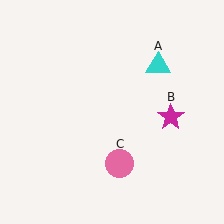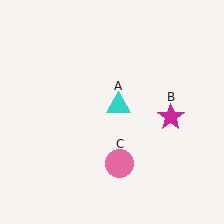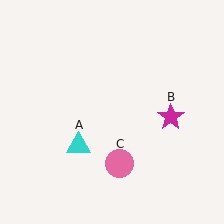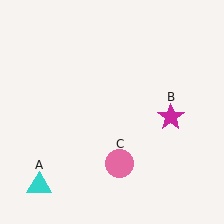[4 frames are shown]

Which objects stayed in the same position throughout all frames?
Magenta star (object B) and pink circle (object C) remained stationary.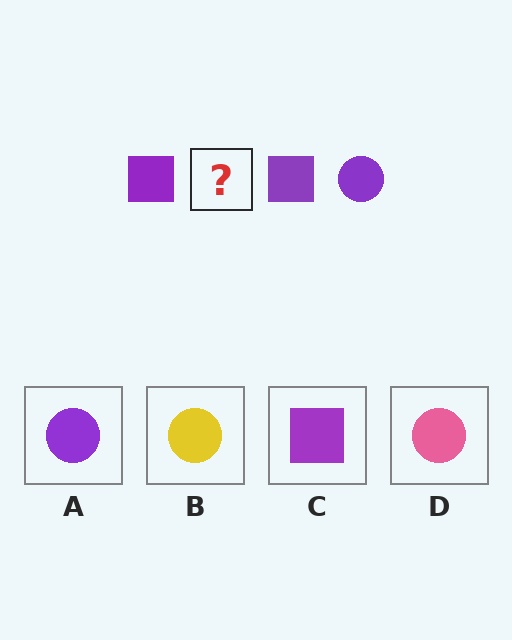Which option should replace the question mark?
Option A.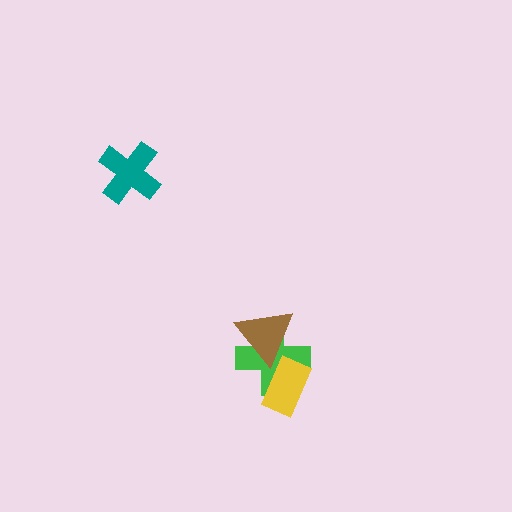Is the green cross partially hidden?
Yes, it is partially covered by another shape.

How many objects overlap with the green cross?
2 objects overlap with the green cross.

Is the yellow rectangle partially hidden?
No, no other shape covers it.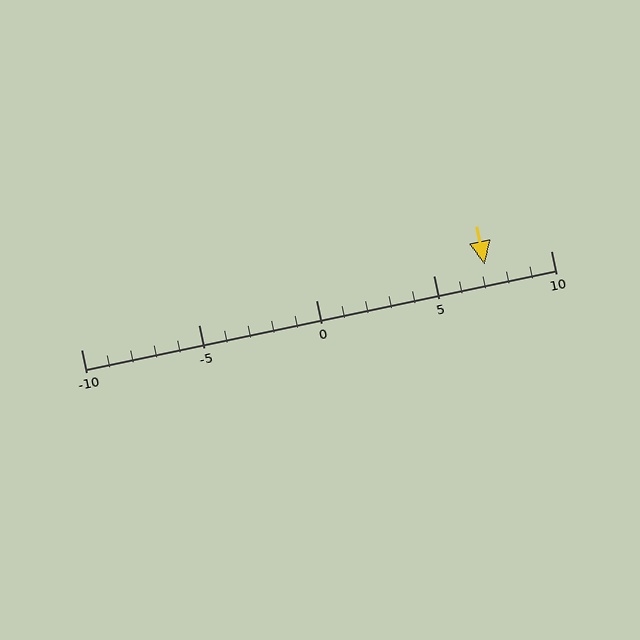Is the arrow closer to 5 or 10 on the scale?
The arrow is closer to 5.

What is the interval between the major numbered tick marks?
The major tick marks are spaced 5 units apart.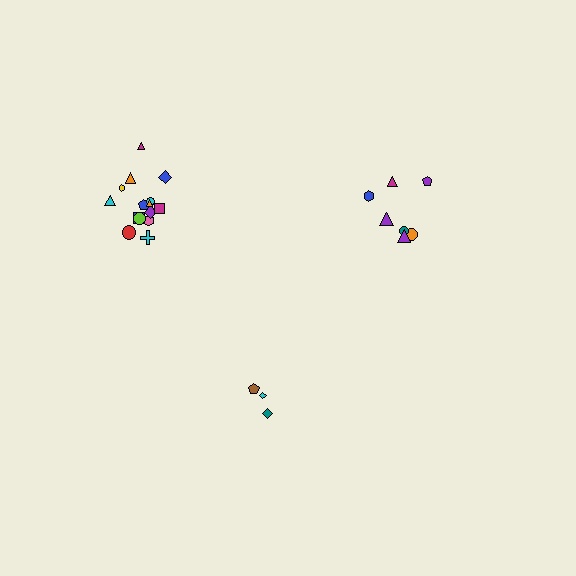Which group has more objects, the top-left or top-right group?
The top-left group.